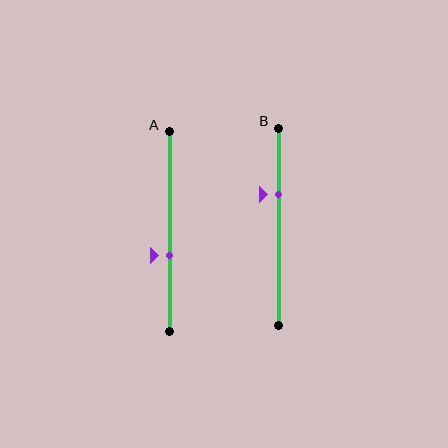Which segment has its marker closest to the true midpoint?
Segment A has its marker closest to the true midpoint.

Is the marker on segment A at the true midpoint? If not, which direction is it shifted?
No, the marker on segment A is shifted downward by about 12% of the segment length.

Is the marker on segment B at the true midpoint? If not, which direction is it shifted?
No, the marker on segment B is shifted upward by about 17% of the segment length.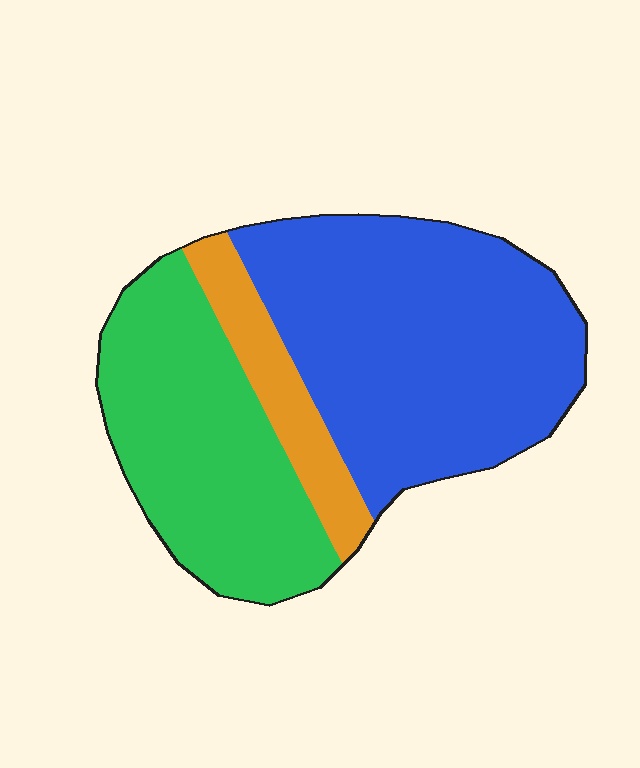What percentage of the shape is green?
Green covers about 35% of the shape.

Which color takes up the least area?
Orange, at roughly 10%.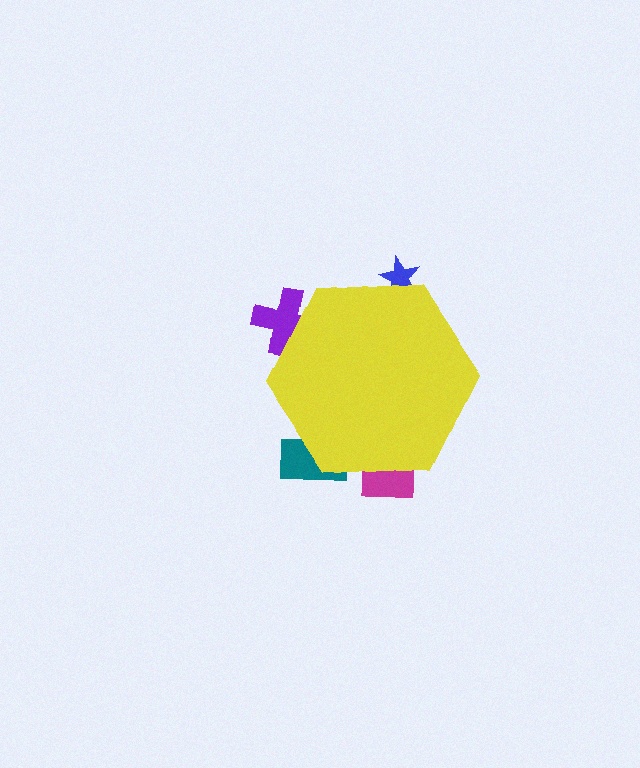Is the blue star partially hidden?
Yes, the blue star is partially hidden behind the yellow hexagon.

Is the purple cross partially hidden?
Yes, the purple cross is partially hidden behind the yellow hexagon.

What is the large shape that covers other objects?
A yellow hexagon.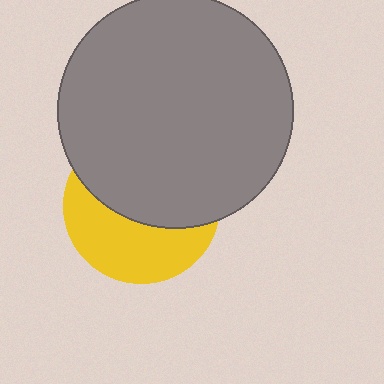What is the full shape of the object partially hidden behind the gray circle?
The partially hidden object is a yellow circle.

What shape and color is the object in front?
The object in front is a gray circle.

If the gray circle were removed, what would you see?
You would see the complete yellow circle.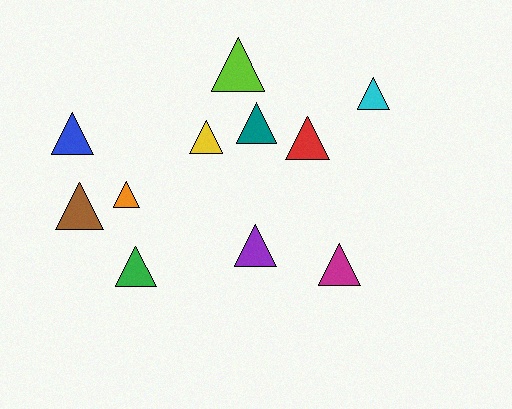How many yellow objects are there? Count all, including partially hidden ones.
There is 1 yellow object.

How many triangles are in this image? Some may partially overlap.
There are 11 triangles.